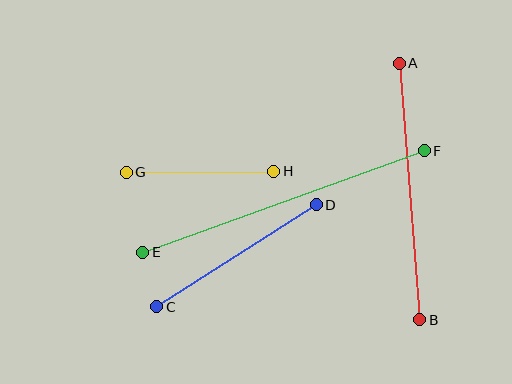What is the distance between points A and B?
The distance is approximately 257 pixels.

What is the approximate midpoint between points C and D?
The midpoint is at approximately (236, 256) pixels.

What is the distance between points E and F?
The distance is approximately 299 pixels.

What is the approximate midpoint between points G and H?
The midpoint is at approximately (200, 172) pixels.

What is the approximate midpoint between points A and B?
The midpoint is at approximately (410, 192) pixels.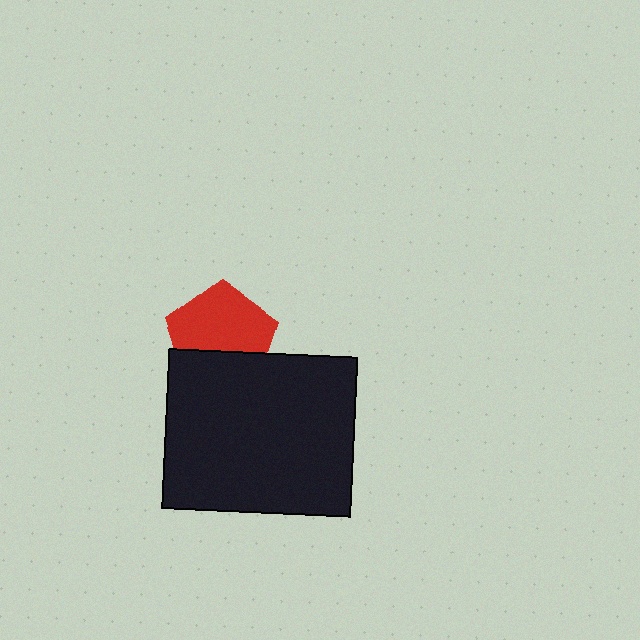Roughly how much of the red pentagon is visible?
Most of it is visible (roughly 65%).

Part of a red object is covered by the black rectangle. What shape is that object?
It is a pentagon.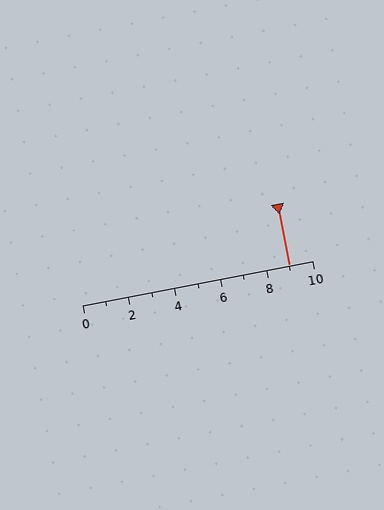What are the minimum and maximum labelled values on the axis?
The axis runs from 0 to 10.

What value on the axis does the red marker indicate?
The marker indicates approximately 9.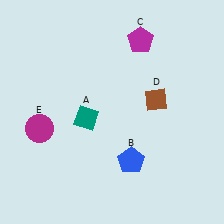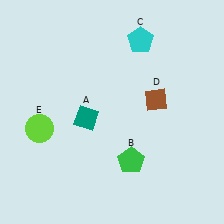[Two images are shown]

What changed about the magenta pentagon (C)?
In Image 1, C is magenta. In Image 2, it changed to cyan.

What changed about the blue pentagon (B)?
In Image 1, B is blue. In Image 2, it changed to green.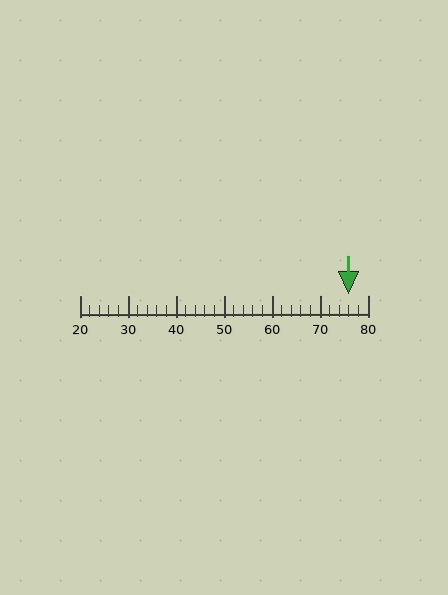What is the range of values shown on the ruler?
The ruler shows values from 20 to 80.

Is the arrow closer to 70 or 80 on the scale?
The arrow is closer to 80.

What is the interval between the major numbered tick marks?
The major tick marks are spaced 10 units apart.